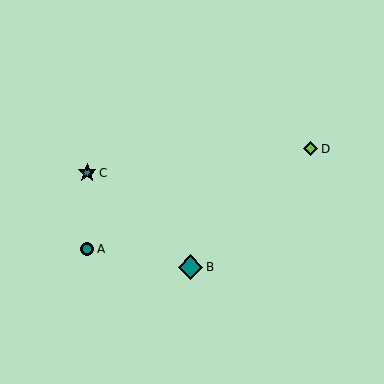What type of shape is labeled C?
Shape C is a teal star.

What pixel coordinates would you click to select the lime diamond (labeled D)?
Click at (311, 149) to select the lime diamond D.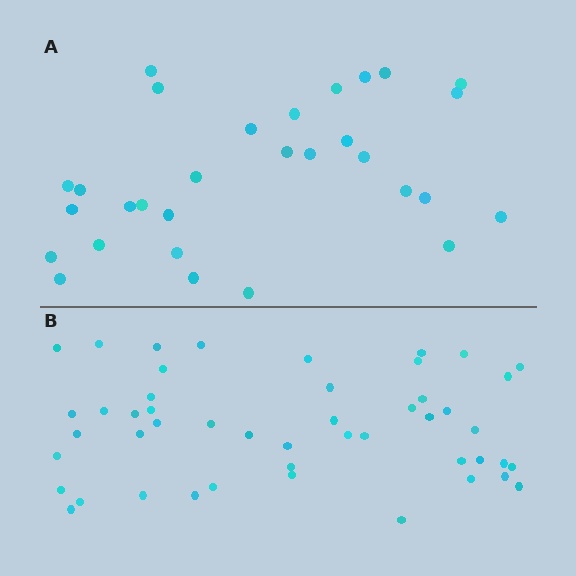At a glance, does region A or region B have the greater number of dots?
Region B (the bottom region) has more dots.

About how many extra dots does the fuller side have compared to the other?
Region B has approximately 20 more dots than region A.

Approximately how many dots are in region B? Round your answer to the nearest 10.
About 50 dots. (The exact count is 48, which rounds to 50.)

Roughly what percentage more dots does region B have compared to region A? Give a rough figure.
About 60% more.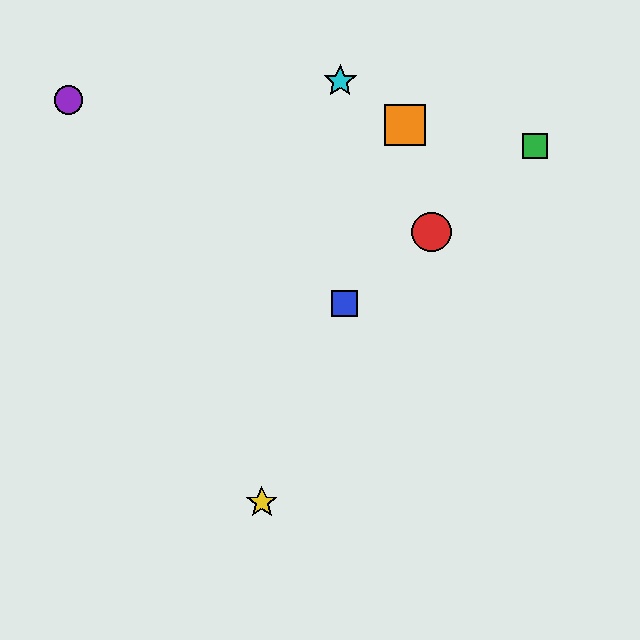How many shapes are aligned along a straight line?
3 shapes (the red circle, the blue square, the green square) are aligned along a straight line.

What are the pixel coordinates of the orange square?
The orange square is at (405, 125).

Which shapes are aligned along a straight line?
The red circle, the blue square, the green square are aligned along a straight line.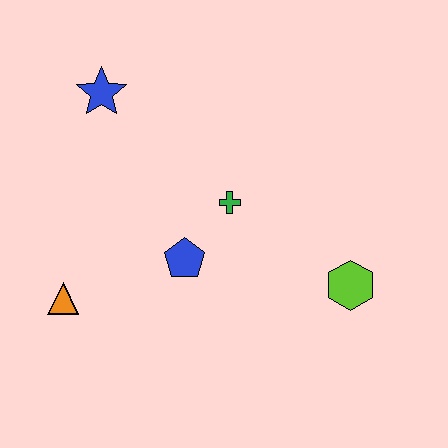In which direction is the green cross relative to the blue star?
The green cross is to the right of the blue star.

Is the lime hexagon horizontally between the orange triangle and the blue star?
No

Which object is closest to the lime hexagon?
The green cross is closest to the lime hexagon.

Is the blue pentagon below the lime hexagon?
No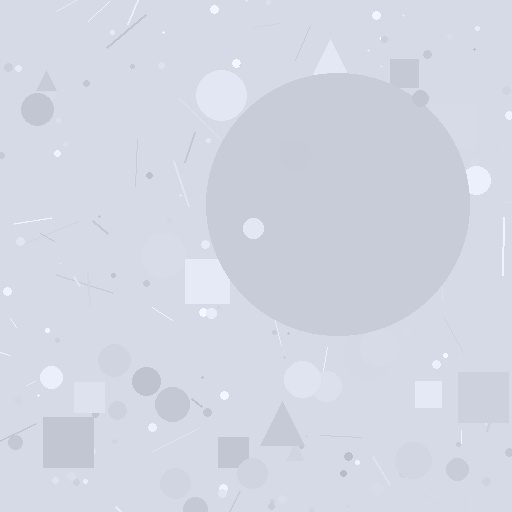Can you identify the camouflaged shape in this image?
The camouflaged shape is a circle.